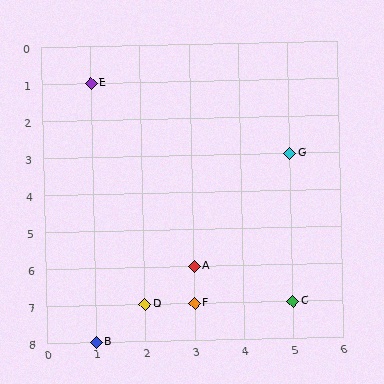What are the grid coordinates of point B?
Point B is at grid coordinates (1, 8).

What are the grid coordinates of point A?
Point A is at grid coordinates (3, 6).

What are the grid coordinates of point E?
Point E is at grid coordinates (1, 1).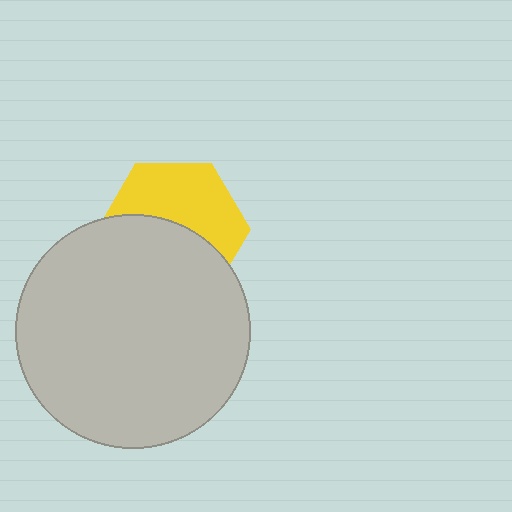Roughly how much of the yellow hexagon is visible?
About half of it is visible (roughly 49%).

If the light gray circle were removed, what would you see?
You would see the complete yellow hexagon.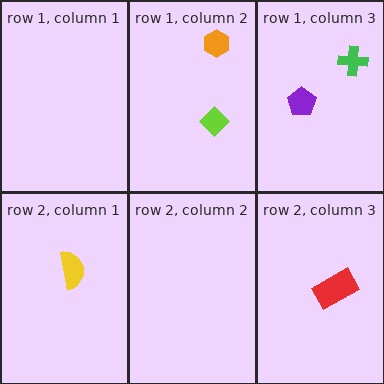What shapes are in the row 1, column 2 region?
The orange hexagon, the lime diamond.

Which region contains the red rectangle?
The row 2, column 3 region.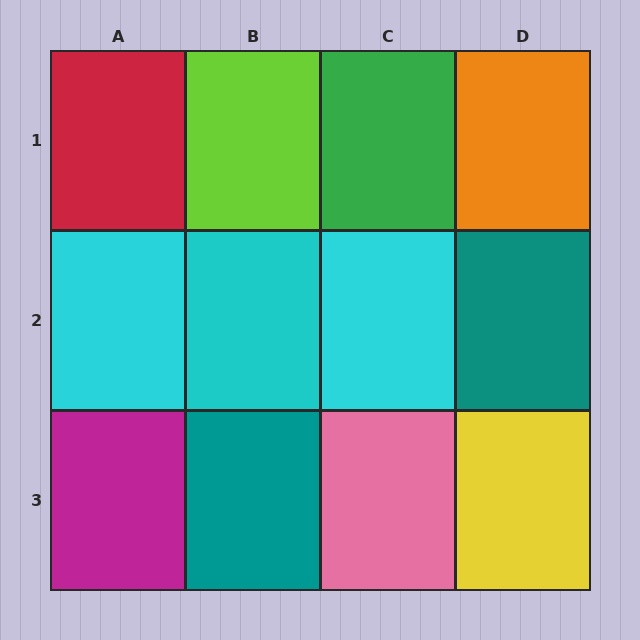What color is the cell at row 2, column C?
Cyan.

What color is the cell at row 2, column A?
Cyan.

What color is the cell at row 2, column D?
Teal.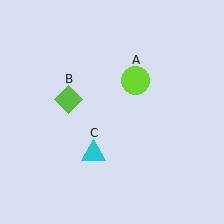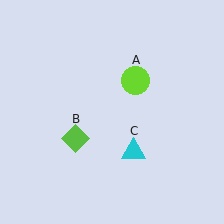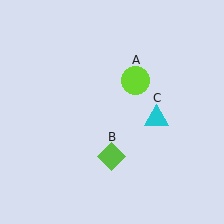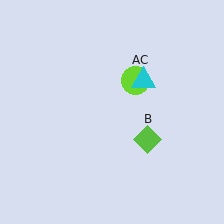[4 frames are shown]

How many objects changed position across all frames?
2 objects changed position: lime diamond (object B), cyan triangle (object C).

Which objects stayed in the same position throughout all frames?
Lime circle (object A) remained stationary.